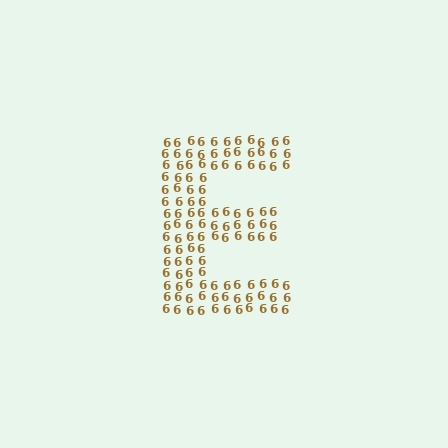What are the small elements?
The small elements are digit 6's.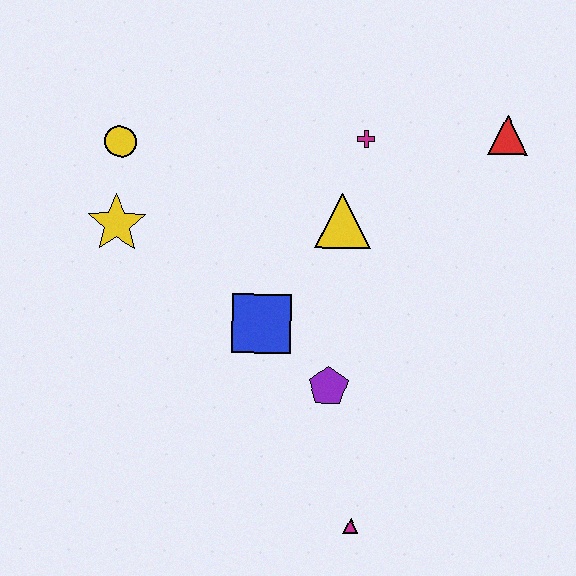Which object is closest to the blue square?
The purple pentagon is closest to the blue square.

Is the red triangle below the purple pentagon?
No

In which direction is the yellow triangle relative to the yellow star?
The yellow triangle is to the right of the yellow star.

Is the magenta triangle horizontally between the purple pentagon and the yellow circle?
No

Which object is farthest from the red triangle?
The magenta triangle is farthest from the red triangle.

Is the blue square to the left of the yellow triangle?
Yes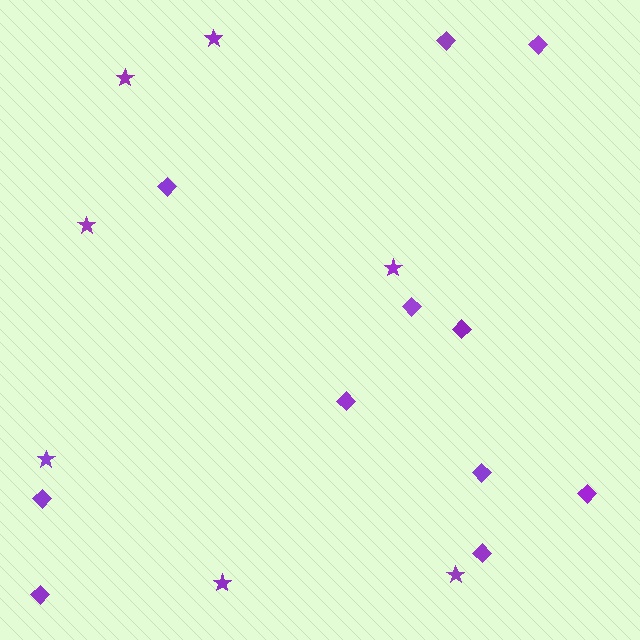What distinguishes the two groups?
There are 2 groups: one group of stars (7) and one group of diamonds (11).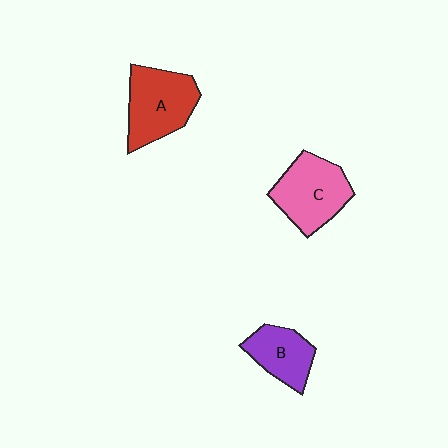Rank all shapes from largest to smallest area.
From largest to smallest: C (pink), A (red), B (purple).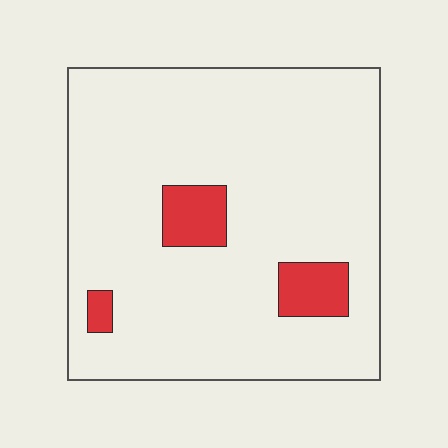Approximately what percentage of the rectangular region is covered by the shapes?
Approximately 10%.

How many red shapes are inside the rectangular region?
3.